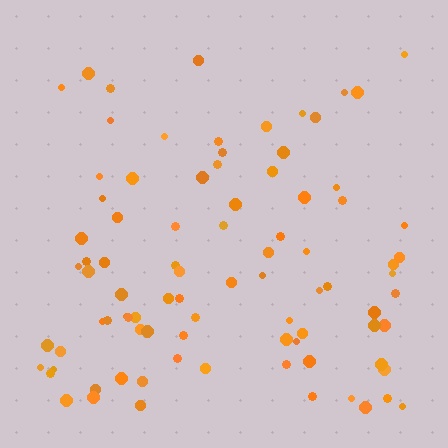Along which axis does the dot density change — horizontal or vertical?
Vertical.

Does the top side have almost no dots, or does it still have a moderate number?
Still a moderate number, just noticeably fewer than the bottom.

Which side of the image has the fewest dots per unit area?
The top.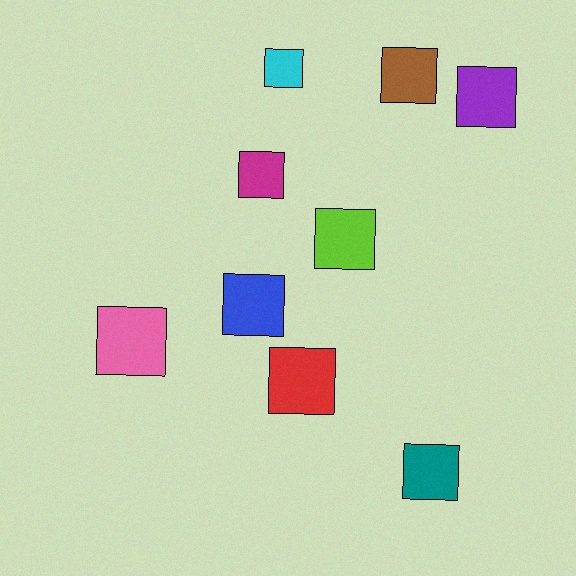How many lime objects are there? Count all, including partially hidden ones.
There is 1 lime object.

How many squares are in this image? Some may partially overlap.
There are 9 squares.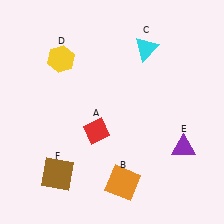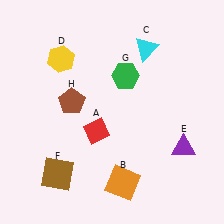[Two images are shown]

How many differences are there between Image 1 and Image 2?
There are 2 differences between the two images.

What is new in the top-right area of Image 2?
A green hexagon (G) was added in the top-right area of Image 2.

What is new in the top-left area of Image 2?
A brown pentagon (H) was added in the top-left area of Image 2.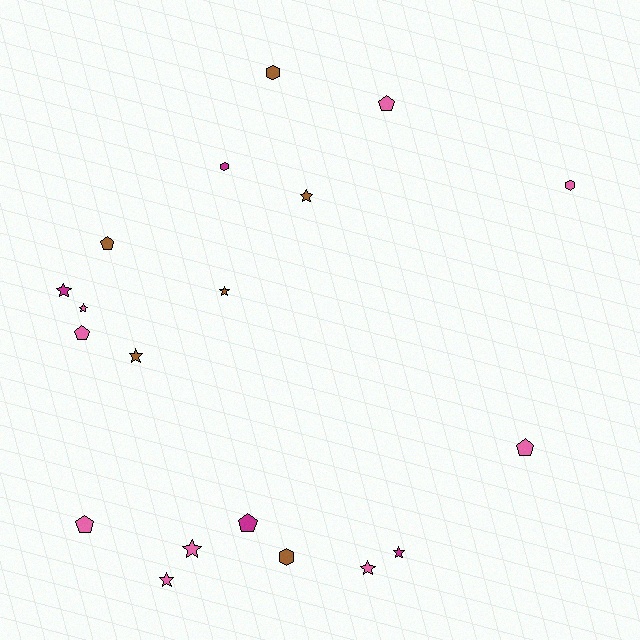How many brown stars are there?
There are 3 brown stars.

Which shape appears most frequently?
Star, with 9 objects.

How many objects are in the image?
There are 19 objects.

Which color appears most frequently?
Pink, with 9 objects.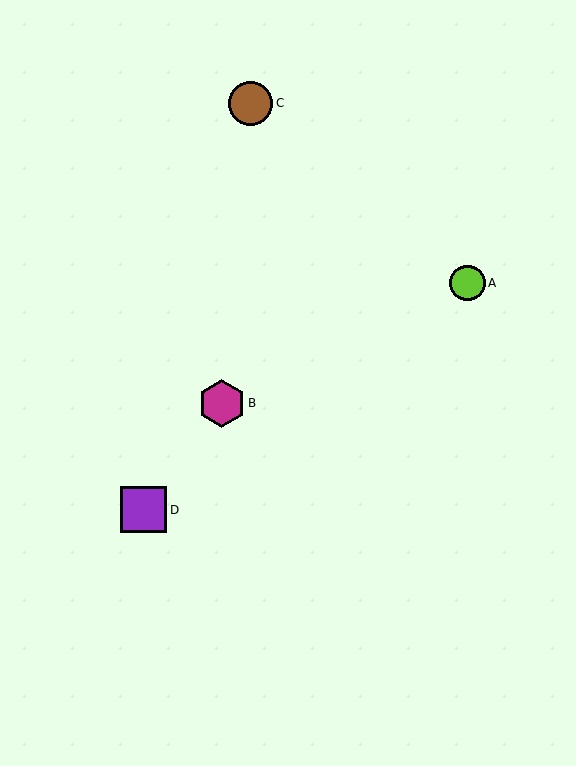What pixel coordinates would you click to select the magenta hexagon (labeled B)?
Click at (222, 403) to select the magenta hexagon B.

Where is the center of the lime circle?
The center of the lime circle is at (467, 283).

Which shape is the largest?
The magenta hexagon (labeled B) is the largest.